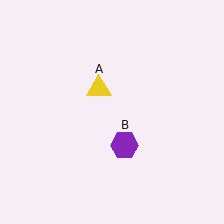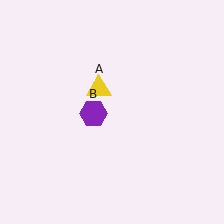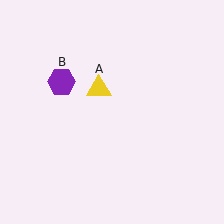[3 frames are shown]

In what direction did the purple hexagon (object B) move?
The purple hexagon (object B) moved up and to the left.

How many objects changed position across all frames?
1 object changed position: purple hexagon (object B).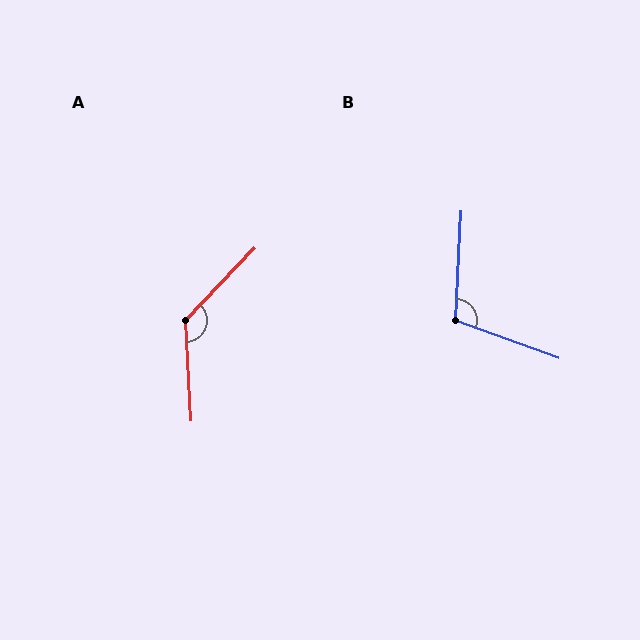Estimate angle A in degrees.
Approximately 133 degrees.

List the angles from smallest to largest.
B (107°), A (133°).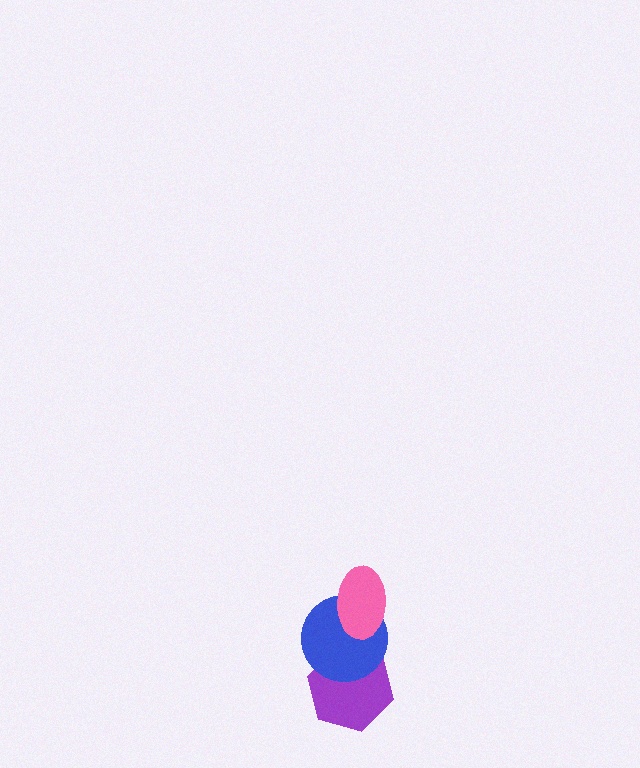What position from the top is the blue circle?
The blue circle is 2nd from the top.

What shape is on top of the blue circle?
The pink ellipse is on top of the blue circle.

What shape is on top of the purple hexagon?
The blue circle is on top of the purple hexagon.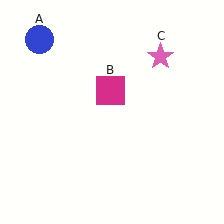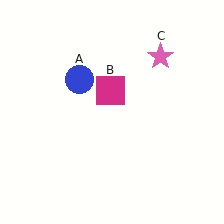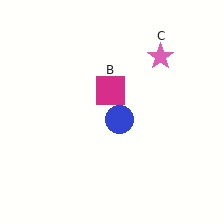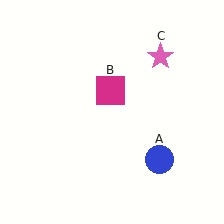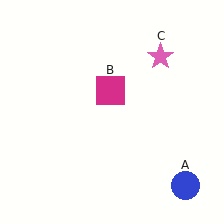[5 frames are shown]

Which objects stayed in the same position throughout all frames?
Magenta square (object B) and pink star (object C) remained stationary.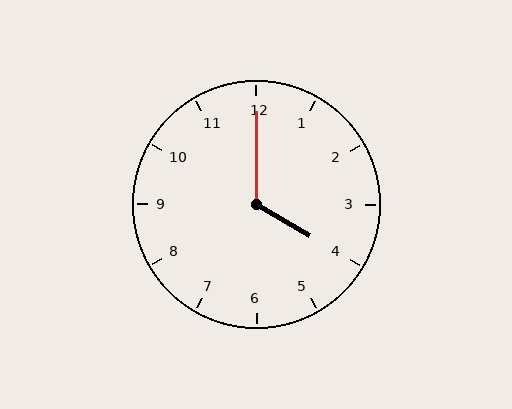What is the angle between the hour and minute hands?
Approximately 120 degrees.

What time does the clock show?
4:00.